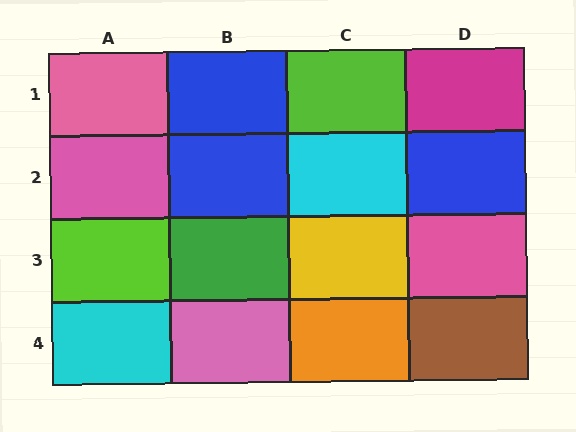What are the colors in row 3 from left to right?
Lime, green, yellow, pink.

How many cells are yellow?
1 cell is yellow.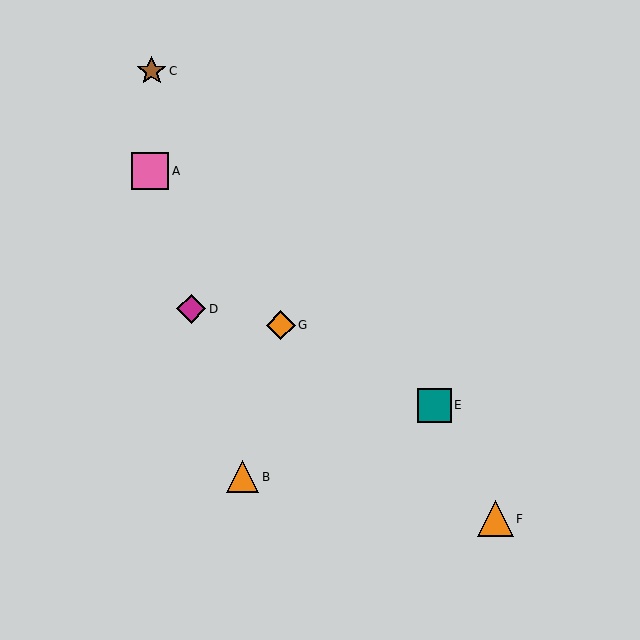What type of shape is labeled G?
Shape G is an orange diamond.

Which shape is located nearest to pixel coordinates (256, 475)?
The orange triangle (labeled B) at (242, 477) is nearest to that location.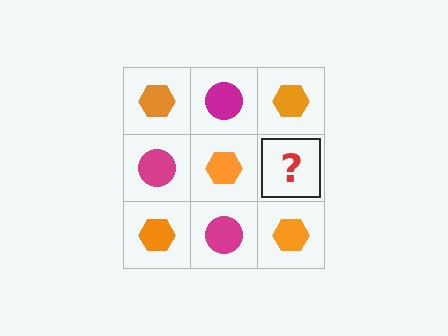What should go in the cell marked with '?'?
The missing cell should contain a magenta circle.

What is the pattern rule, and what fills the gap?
The rule is that it alternates orange hexagon and magenta circle in a checkerboard pattern. The gap should be filled with a magenta circle.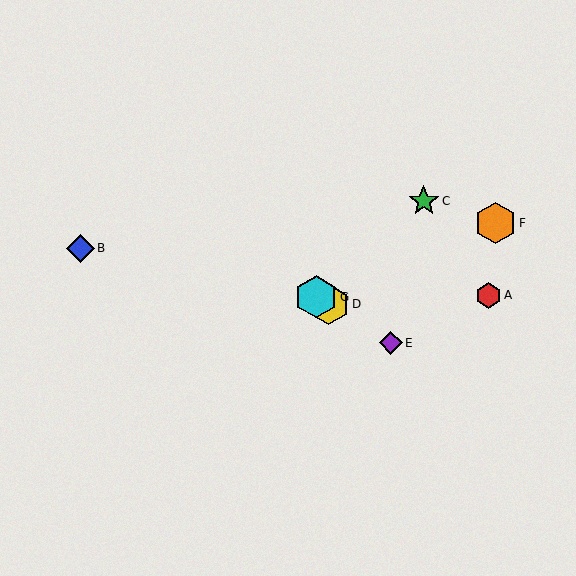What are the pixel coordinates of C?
Object C is at (424, 201).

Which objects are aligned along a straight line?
Objects D, E, G are aligned along a straight line.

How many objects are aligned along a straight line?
3 objects (D, E, G) are aligned along a straight line.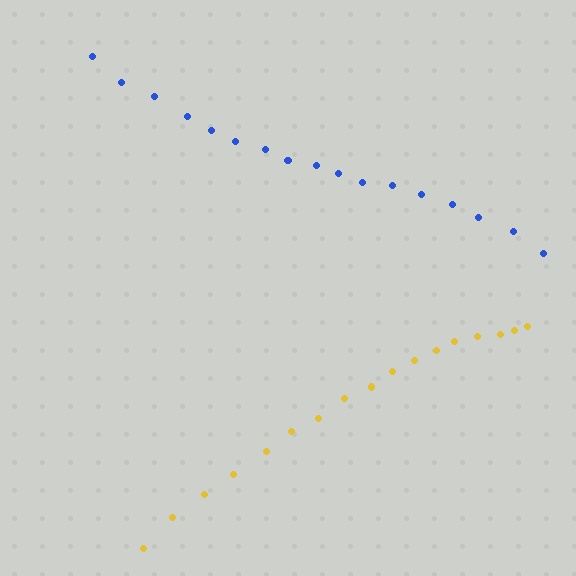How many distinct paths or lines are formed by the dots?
There are 2 distinct paths.